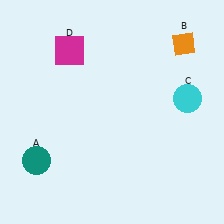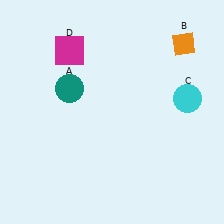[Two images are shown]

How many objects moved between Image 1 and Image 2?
1 object moved between the two images.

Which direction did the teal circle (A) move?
The teal circle (A) moved up.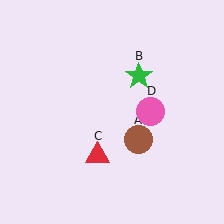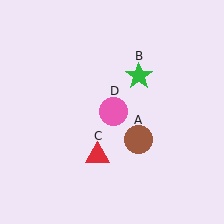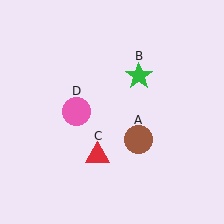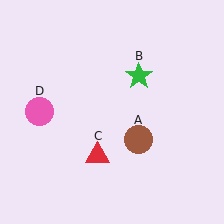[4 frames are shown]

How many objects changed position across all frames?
1 object changed position: pink circle (object D).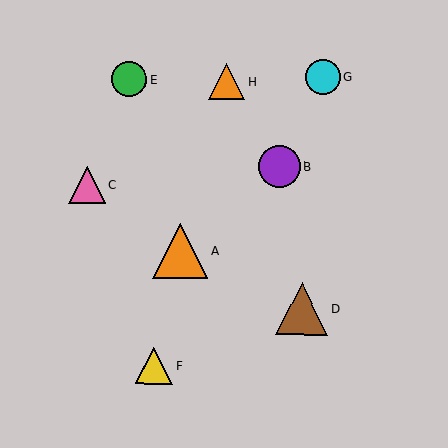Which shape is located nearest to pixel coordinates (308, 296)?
The brown triangle (labeled D) at (302, 309) is nearest to that location.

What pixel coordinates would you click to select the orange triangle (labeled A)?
Click at (180, 251) to select the orange triangle A.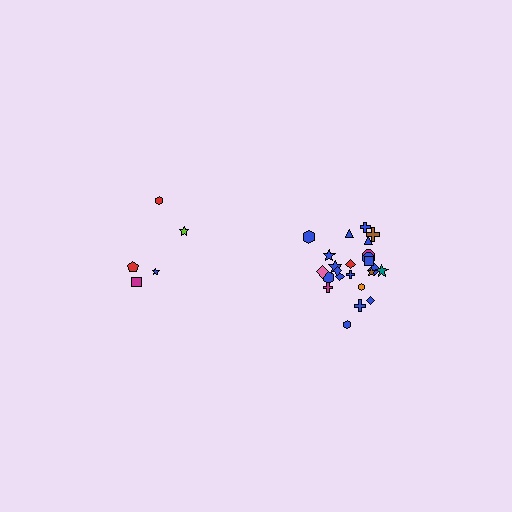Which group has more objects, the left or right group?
The right group.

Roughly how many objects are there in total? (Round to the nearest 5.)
Roughly 30 objects in total.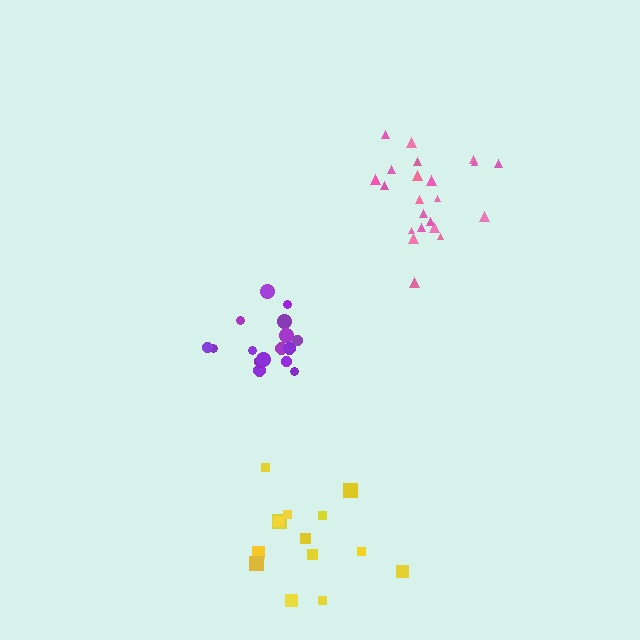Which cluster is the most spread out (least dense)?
Yellow.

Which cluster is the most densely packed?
Pink.